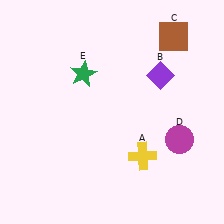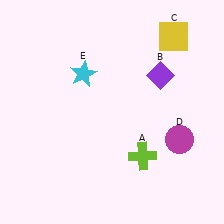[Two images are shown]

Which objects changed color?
A changed from yellow to lime. C changed from brown to yellow. E changed from green to cyan.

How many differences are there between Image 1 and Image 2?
There are 3 differences between the two images.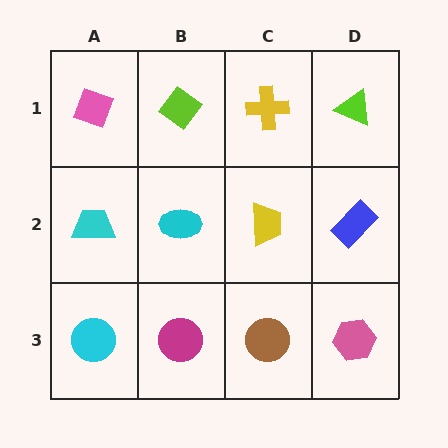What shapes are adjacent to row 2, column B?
A lime diamond (row 1, column B), a magenta circle (row 3, column B), a cyan trapezoid (row 2, column A), a yellow trapezoid (row 2, column C).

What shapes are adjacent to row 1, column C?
A yellow trapezoid (row 2, column C), a lime diamond (row 1, column B), a lime triangle (row 1, column D).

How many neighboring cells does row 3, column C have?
3.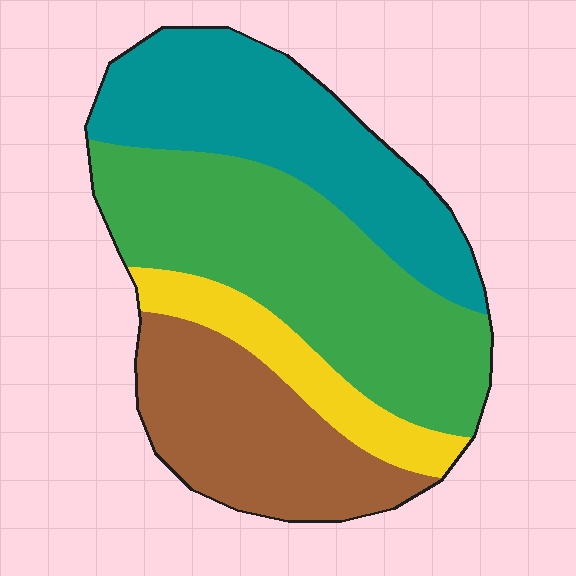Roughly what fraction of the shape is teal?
Teal takes up about one quarter (1/4) of the shape.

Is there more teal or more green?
Green.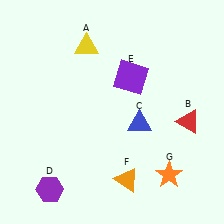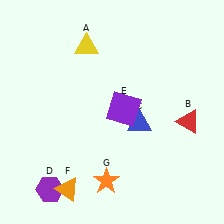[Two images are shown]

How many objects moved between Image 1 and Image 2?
3 objects moved between the two images.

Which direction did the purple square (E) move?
The purple square (E) moved down.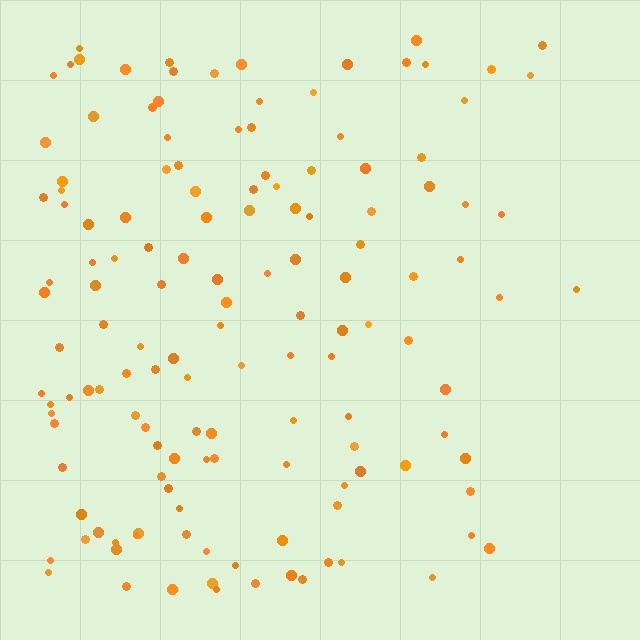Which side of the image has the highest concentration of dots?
The left.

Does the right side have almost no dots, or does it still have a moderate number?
Still a moderate number, just noticeably fewer than the left.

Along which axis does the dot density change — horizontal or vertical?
Horizontal.